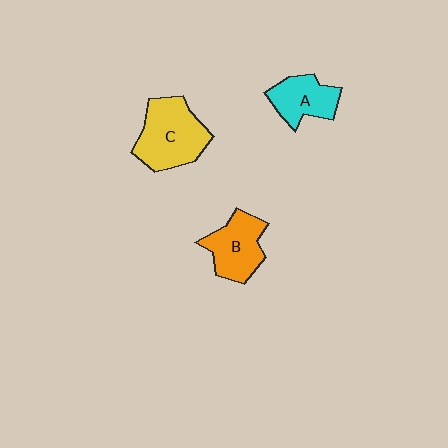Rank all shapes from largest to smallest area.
From largest to smallest: C (yellow), B (orange), A (cyan).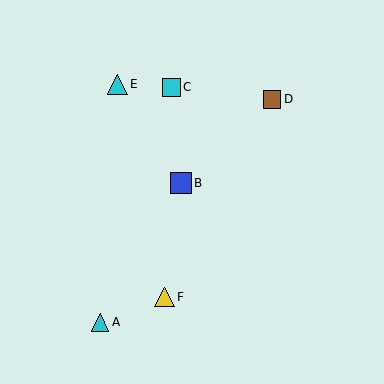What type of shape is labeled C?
Shape C is a cyan square.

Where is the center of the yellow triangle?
The center of the yellow triangle is at (164, 297).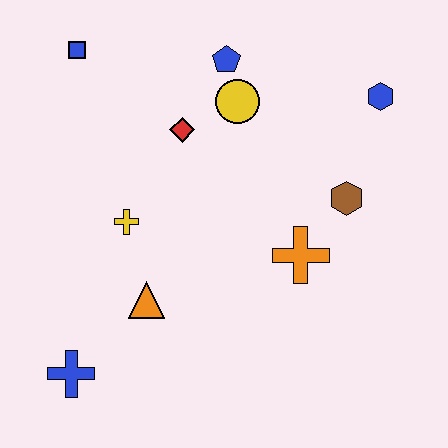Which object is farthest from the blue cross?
The blue hexagon is farthest from the blue cross.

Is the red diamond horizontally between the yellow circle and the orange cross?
No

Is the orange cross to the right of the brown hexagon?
No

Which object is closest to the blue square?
The red diamond is closest to the blue square.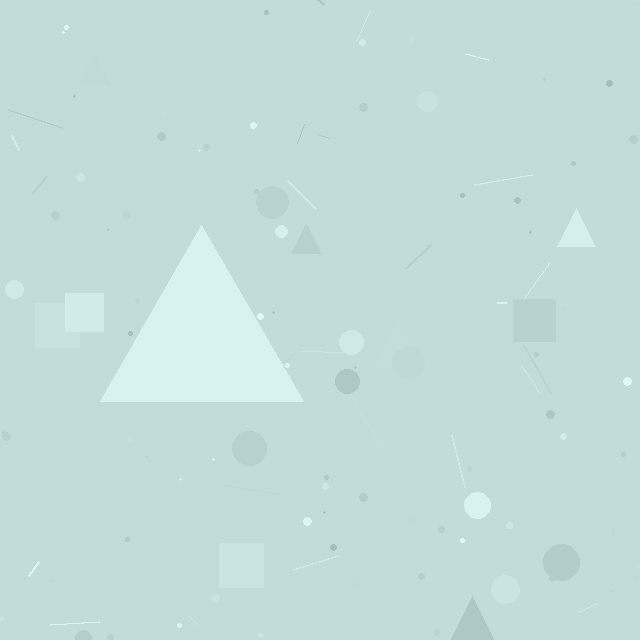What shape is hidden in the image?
A triangle is hidden in the image.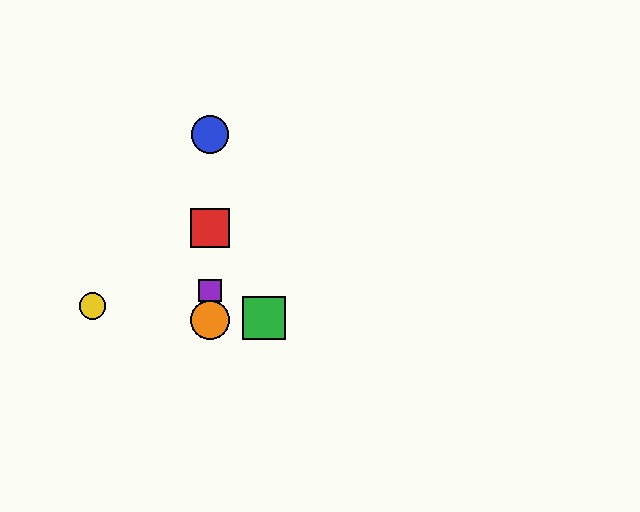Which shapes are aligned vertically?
The red square, the blue circle, the purple square, the orange circle are aligned vertically.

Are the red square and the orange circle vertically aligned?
Yes, both are at x≈210.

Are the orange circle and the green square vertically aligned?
No, the orange circle is at x≈210 and the green square is at x≈264.